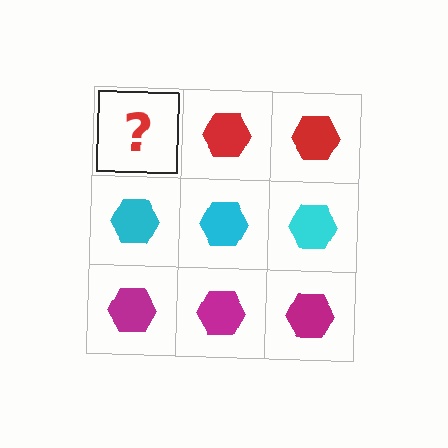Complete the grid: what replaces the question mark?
The question mark should be replaced with a red hexagon.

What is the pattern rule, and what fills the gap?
The rule is that each row has a consistent color. The gap should be filled with a red hexagon.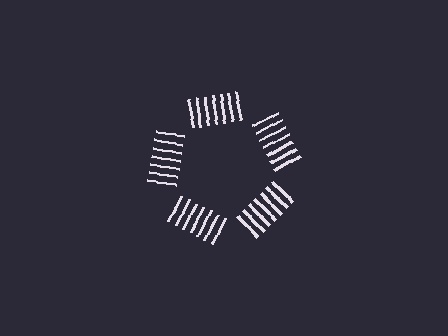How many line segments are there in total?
35 — 7 along each of the 5 edges.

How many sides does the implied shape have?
5 sides — the line-ends trace a pentagon.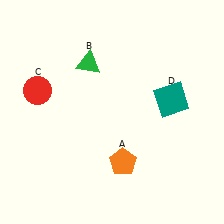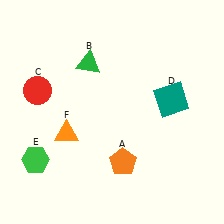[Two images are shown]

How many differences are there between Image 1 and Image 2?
There are 2 differences between the two images.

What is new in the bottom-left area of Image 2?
An orange triangle (F) was added in the bottom-left area of Image 2.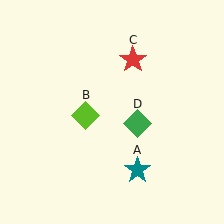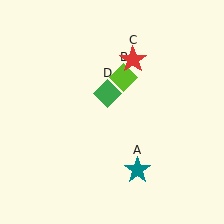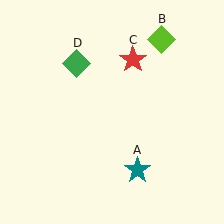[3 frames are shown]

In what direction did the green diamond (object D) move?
The green diamond (object D) moved up and to the left.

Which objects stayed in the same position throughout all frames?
Teal star (object A) and red star (object C) remained stationary.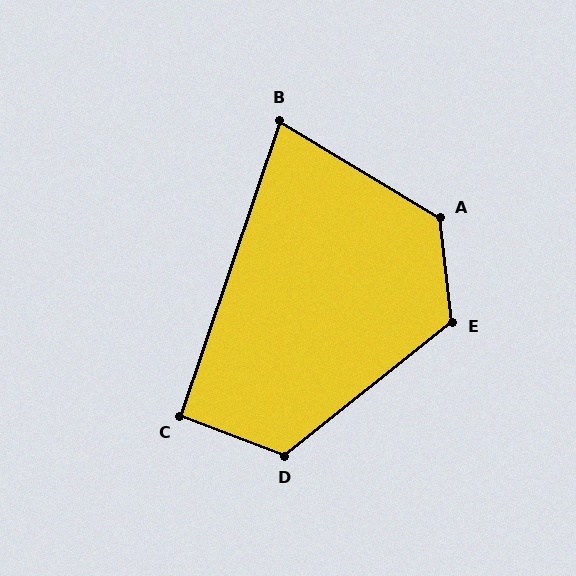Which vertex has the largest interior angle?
A, at approximately 128 degrees.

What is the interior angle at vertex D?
Approximately 121 degrees (obtuse).